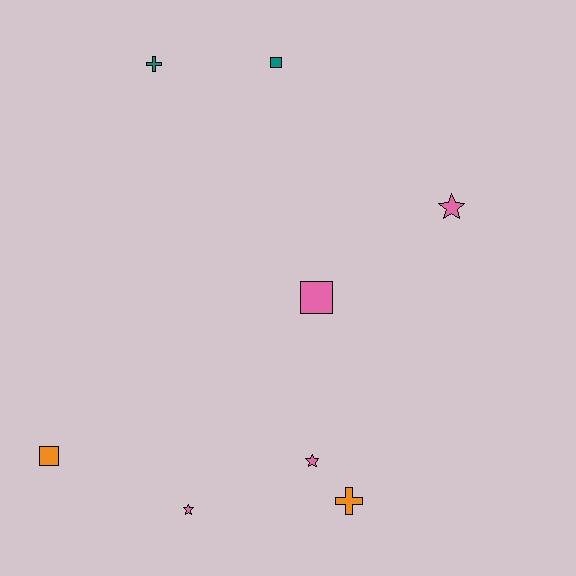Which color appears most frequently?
Pink, with 4 objects.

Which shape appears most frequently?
Square, with 3 objects.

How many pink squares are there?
There is 1 pink square.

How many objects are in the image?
There are 8 objects.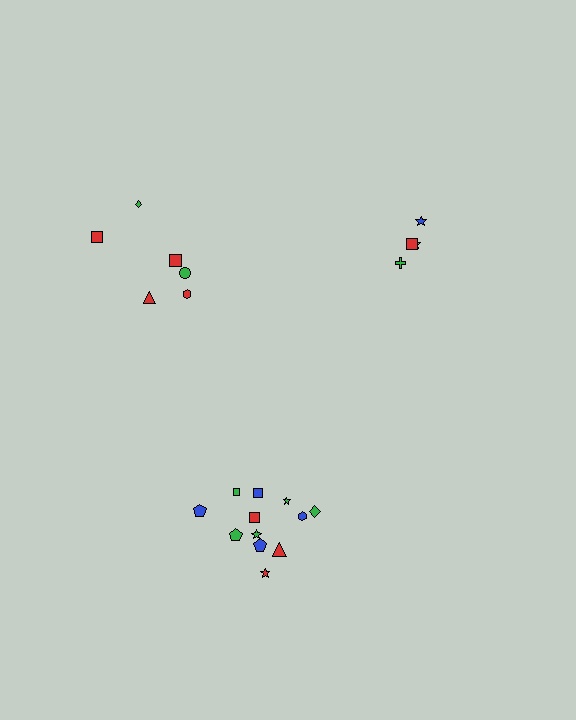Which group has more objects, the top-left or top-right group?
The top-left group.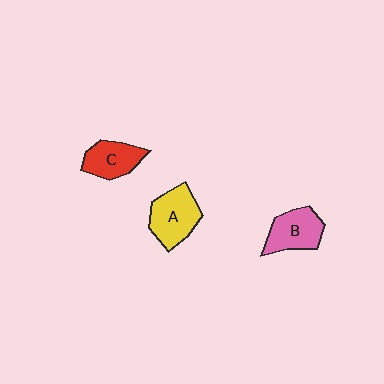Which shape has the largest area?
Shape A (yellow).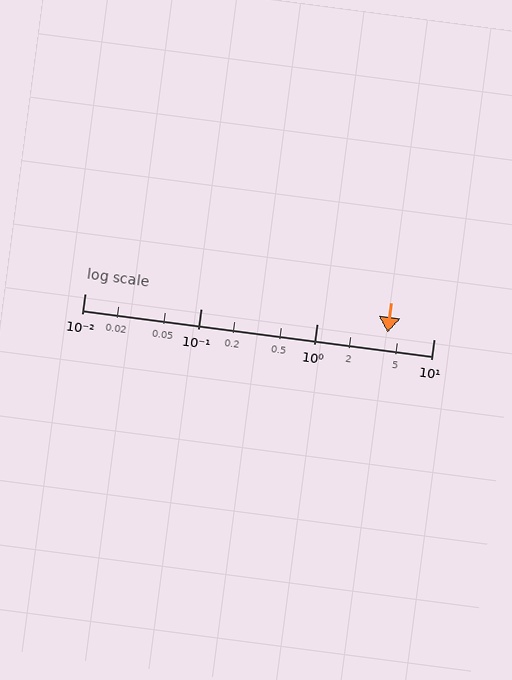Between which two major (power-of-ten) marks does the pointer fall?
The pointer is between 1 and 10.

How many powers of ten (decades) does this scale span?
The scale spans 3 decades, from 0.01 to 10.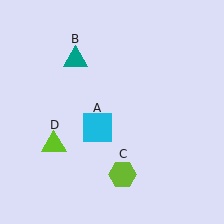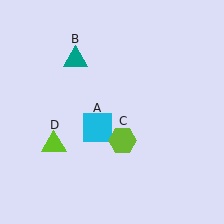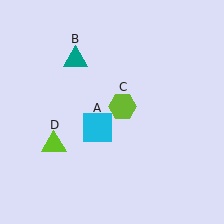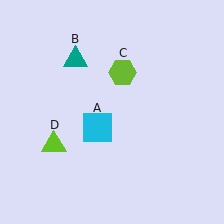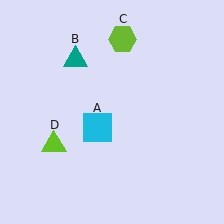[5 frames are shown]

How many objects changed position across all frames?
1 object changed position: lime hexagon (object C).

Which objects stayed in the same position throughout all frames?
Cyan square (object A) and teal triangle (object B) and lime triangle (object D) remained stationary.